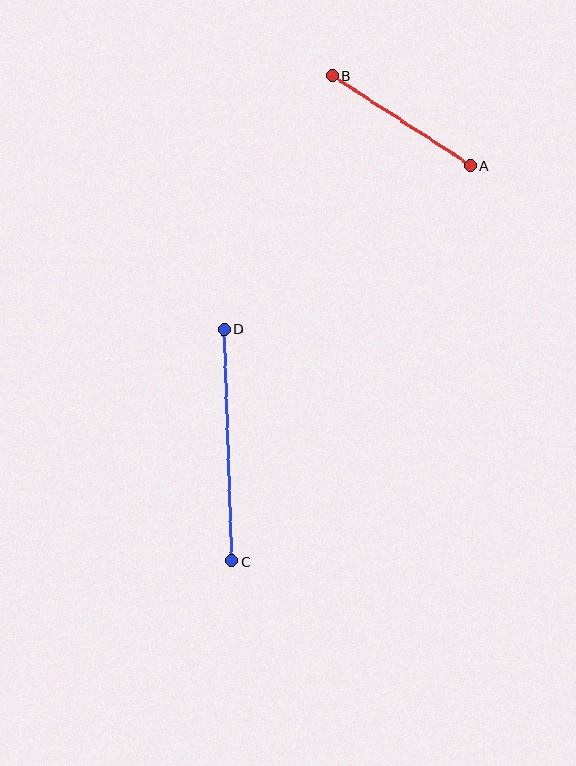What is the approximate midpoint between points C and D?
The midpoint is at approximately (228, 445) pixels.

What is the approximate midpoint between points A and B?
The midpoint is at approximately (401, 121) pixels.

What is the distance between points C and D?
The distance is approximately 232 pixels.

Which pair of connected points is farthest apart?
Points C and D are farthest apart.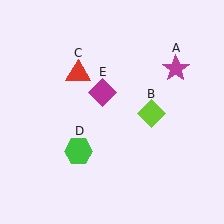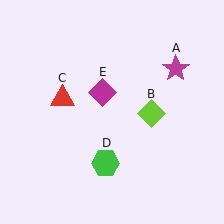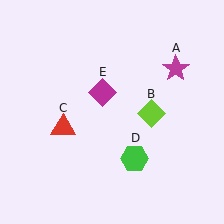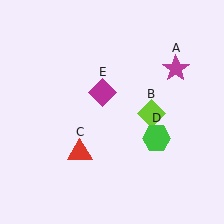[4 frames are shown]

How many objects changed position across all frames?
2 objects changed position: red triangle (object C), green hexagon (object D).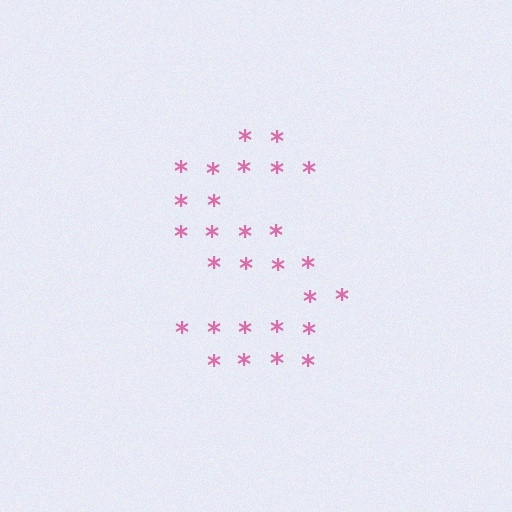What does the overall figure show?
The overall figure shows the letter S.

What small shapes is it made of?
It is made of small asterisks.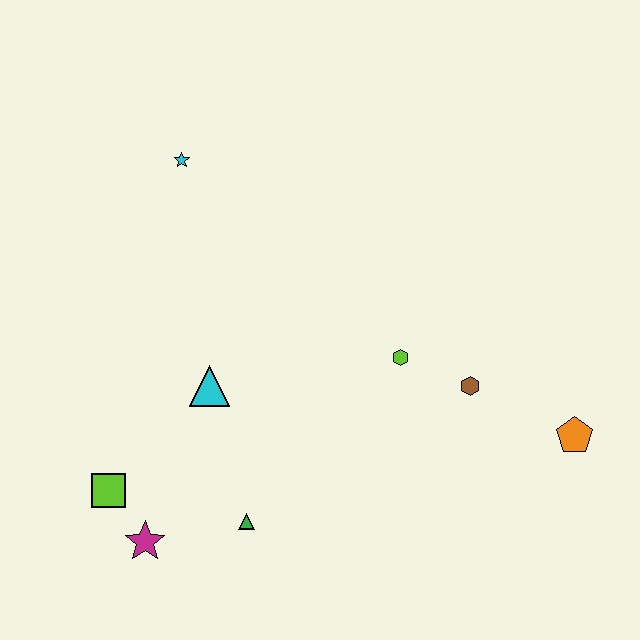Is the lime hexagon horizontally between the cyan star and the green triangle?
No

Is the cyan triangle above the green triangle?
Yes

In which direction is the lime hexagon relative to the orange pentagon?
The lime hexagon is to the left of the orange pentagon.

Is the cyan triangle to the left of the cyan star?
No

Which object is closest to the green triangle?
The magenta star is closest to the green triangle.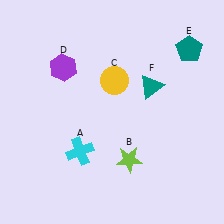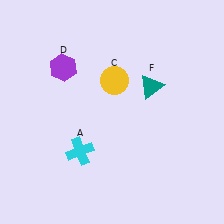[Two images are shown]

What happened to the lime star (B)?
The lime star (B) was removed in Image 2. It was in the bottom-right area of Image 1.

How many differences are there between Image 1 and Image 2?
There are 2 differences between the two images.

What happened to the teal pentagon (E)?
The teal pentagon (E) was removed in Image 2. It was in the top-right area of Image 1.